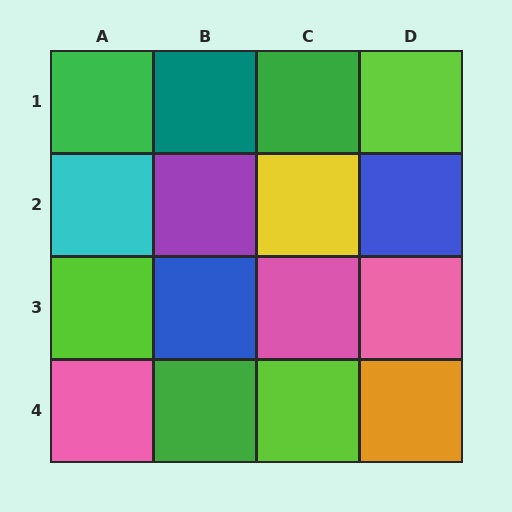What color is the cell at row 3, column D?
Pink.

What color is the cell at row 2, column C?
Yellow.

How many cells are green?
3 cells are green.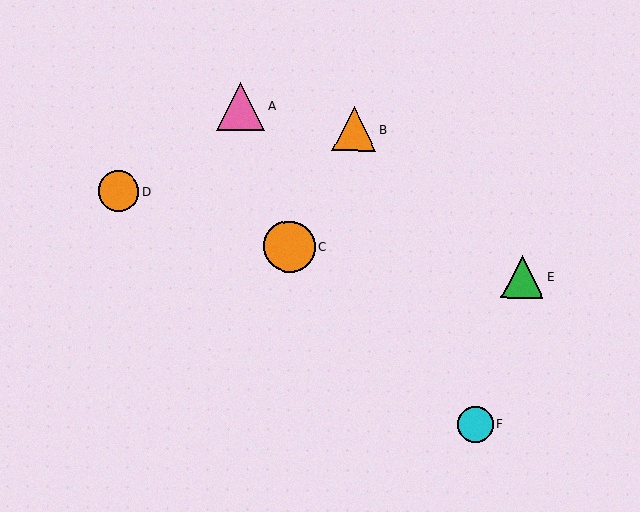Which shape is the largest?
The orange circle (labeled C) is the largest.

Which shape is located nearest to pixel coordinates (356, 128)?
The orange triangle (labeled B) at (354, 129) is nearest to that location.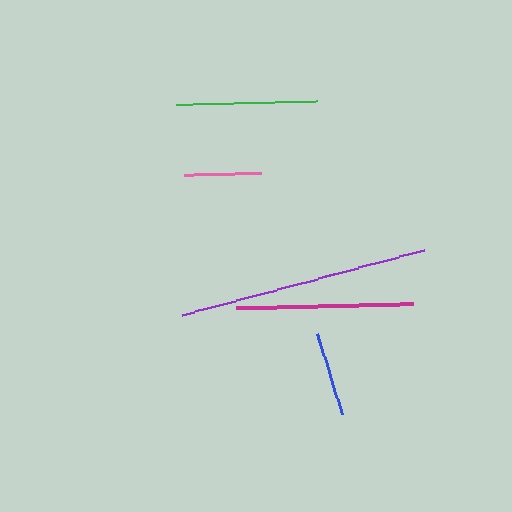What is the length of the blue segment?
The blue segment is approximately 85 pixels long.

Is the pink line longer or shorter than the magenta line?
The magenta line is longer than the pink line.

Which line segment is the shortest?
The pink line is the shortest at approximately 77 pixels.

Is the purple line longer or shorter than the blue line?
The purple line is longer than the blue line.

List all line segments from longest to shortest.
From longest to shortest: purple, magenta, green, blue, pink.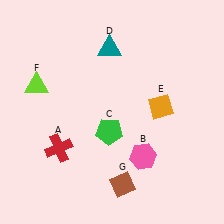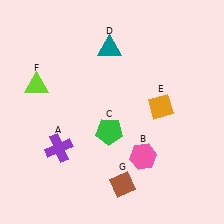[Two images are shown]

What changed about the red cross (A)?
In Image 1, A is red. In Image 2, it changed to purple.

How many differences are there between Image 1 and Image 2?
There is 1 difference between the two images.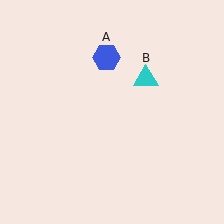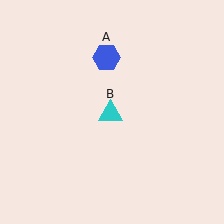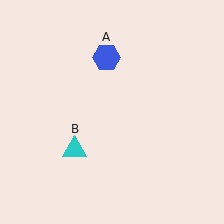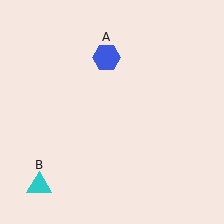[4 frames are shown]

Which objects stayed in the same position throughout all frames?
Blue hexagon (object A) remained stationary.